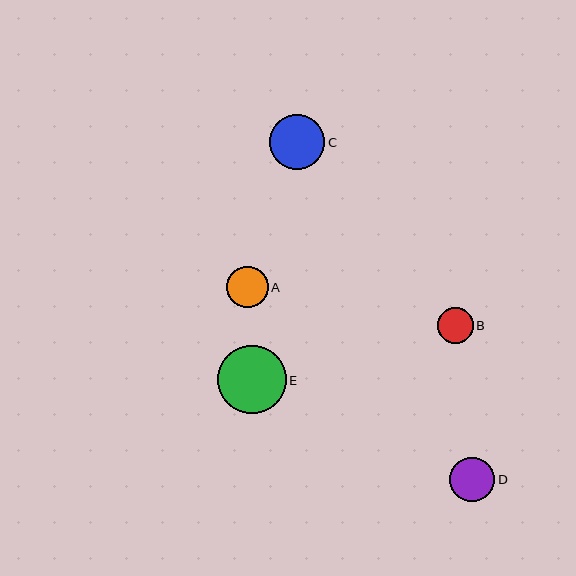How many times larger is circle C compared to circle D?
Circle C is approximately 1.2 times the size of circle D.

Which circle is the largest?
Circle E is the largest with a size of approximately 68 pixels.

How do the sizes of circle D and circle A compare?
Circle D and circle A are approximately the same size.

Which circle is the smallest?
Circle B is the smallest with a size of approximately 36 pixels.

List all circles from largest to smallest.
From largest to smallest: E, C, D, A, B.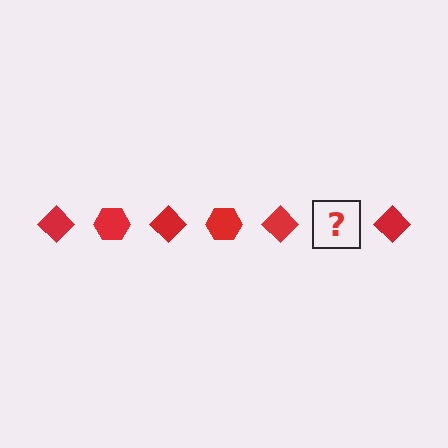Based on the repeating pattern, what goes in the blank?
The blank should be a red hexagon.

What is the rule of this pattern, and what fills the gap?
The rule is that the pattern cycles through diamond, hexagon shapes in red. The gap should be filled with a red hexagon.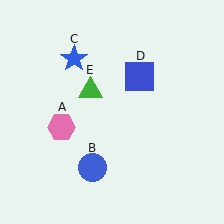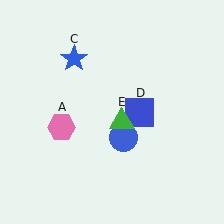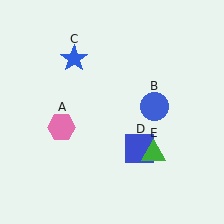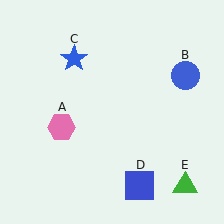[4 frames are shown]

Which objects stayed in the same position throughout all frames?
Pink hexagon (object A) and blue star (object C) remained stationary.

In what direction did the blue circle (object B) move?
The blue circle (object B) moved up and to the right.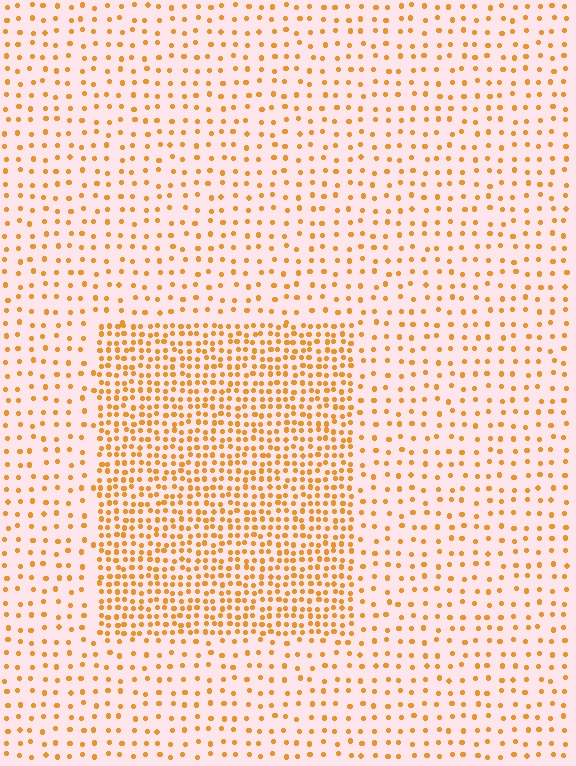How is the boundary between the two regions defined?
The boundary is defined by a change in element density (approximately 2.5x ratio). All elements are the same color, size, and shape.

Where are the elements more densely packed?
The elements are more densely packed inside the rectangle boundary.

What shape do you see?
I see a rectangle.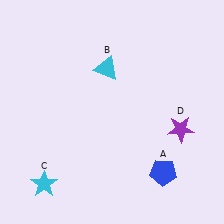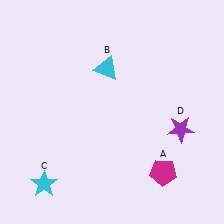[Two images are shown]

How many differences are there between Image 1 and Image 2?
There is 1 difference between the two images.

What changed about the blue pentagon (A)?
In Image 1, A is blue. In Image 2, it changed to magenta.